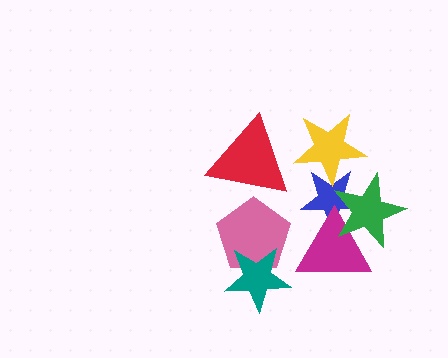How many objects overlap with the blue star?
3 objects overlap with the blue star.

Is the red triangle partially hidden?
Yes, it is partially covered by another shape.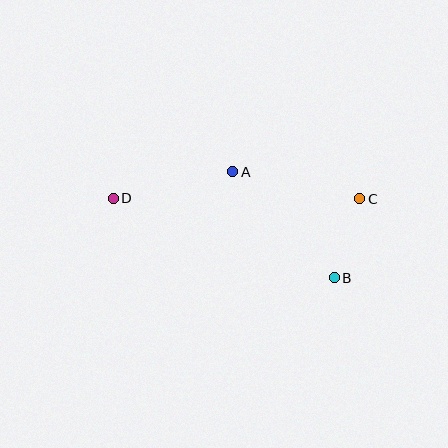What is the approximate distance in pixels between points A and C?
The distance between A and C is approximately 130 pixels.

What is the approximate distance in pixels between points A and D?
The distance between A and D is approximately 122 pixels.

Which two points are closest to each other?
Points B and C are closest to each other.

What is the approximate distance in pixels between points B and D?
The distance between B and D is approximately 235 pixels.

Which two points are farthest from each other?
Points C and D are farthest from each other.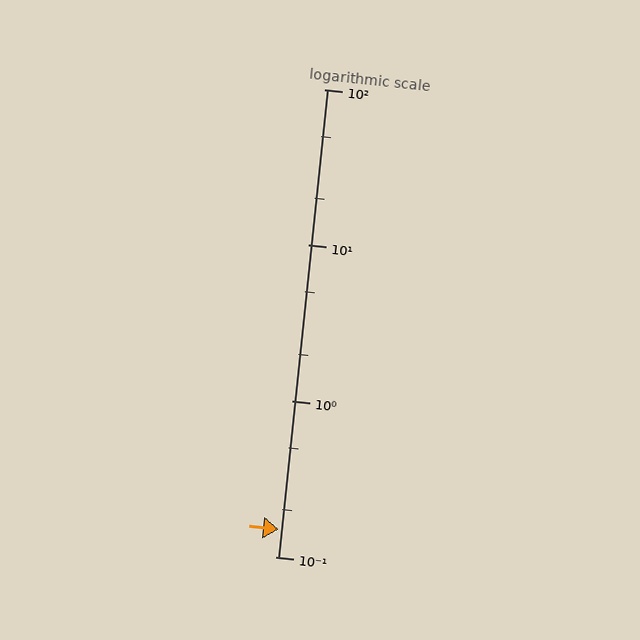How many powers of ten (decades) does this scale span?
The scale spans 3 decades, from 0.1 to 100.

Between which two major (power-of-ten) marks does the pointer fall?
The pointer is between 0.1 and 1.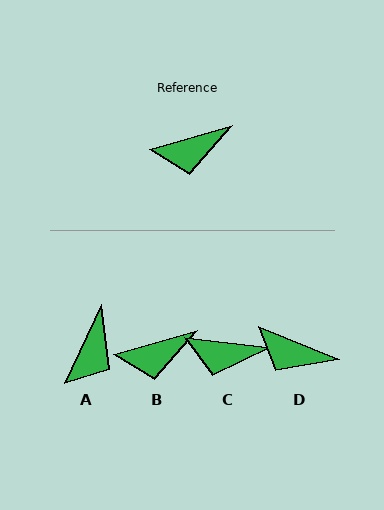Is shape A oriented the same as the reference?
No, it is off by about 49 degrees.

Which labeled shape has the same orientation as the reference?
B.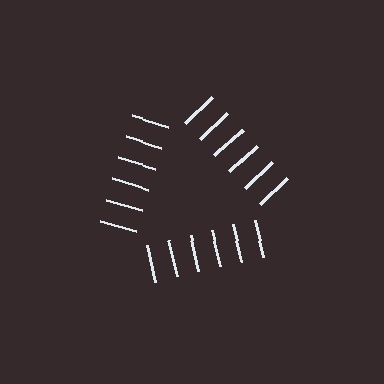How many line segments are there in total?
18 — 6 along each of the 3 edges.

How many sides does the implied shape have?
3 sides — the line-ends trace a triangle.